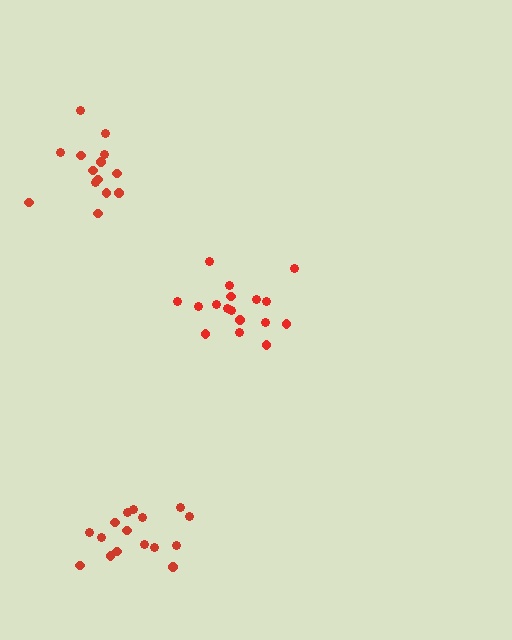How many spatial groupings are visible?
There are 3 spatial groupings.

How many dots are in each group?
Group 1: 17 dots, Group 2: 14 dots, Group 3: 16 dots (47 total).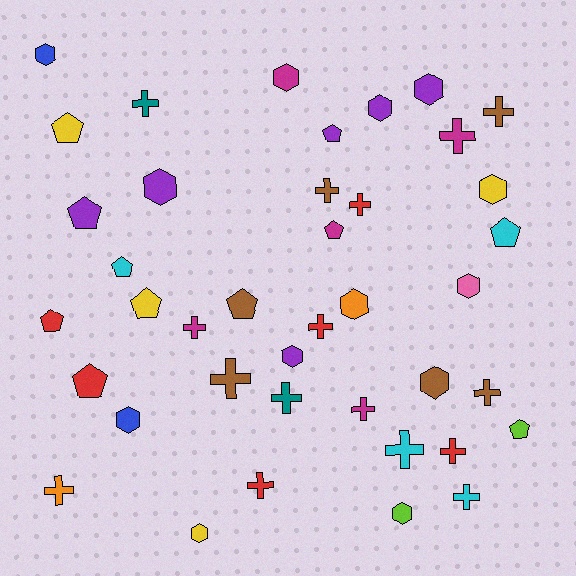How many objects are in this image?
There are 40 objects.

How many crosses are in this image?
There are 16 crosses.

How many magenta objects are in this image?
There are 5 magenta objects.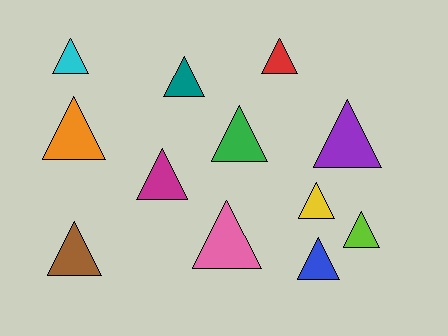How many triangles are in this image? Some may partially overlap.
There are 12 triangles.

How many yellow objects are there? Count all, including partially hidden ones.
There is 1 yellow object.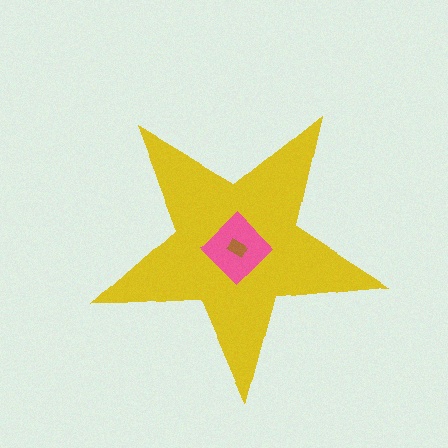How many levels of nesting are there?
3.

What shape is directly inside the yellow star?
The pink diamond.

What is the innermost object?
The brown rectangle.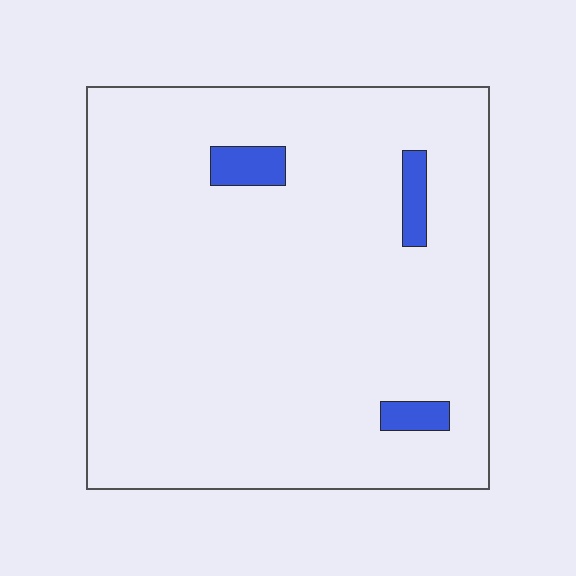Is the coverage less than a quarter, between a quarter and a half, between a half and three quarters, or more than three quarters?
Less than a quarter.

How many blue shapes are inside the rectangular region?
3.